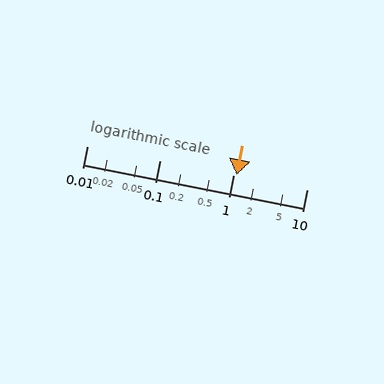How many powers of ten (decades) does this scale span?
The scale spans 3 decades, from 0.01 to 10.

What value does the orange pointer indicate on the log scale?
The pointer indicates approximately 1.1.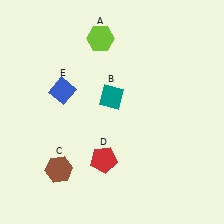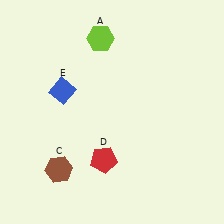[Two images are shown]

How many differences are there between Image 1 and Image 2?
There is 1 difference between the two images.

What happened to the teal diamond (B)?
The teal diamond (B) was removed in Image 2. It was in the top-left area of Image 1.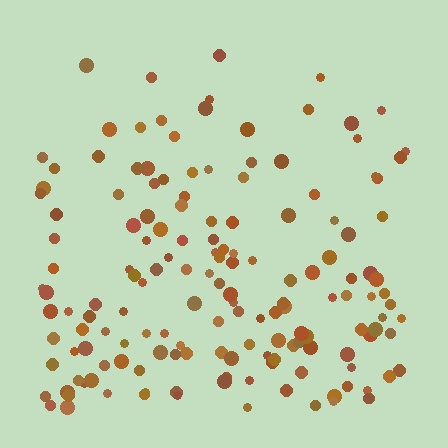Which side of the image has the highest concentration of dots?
The bottom.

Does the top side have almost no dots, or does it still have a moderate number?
Still a moderate number, just noticeably fewer than the bottom.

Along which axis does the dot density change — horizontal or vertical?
Vertical.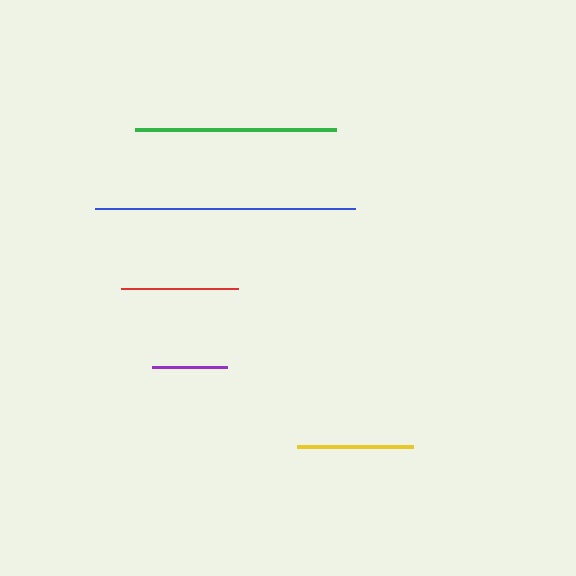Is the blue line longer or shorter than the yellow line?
The blue line is longer than the yellow line.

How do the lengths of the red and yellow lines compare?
The red and yellow lines are approximately the same length.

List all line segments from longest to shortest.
From longest to shortest: blue, green, red, yellow, purple.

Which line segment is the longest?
The blue line is the longest at approximately 260 pixels.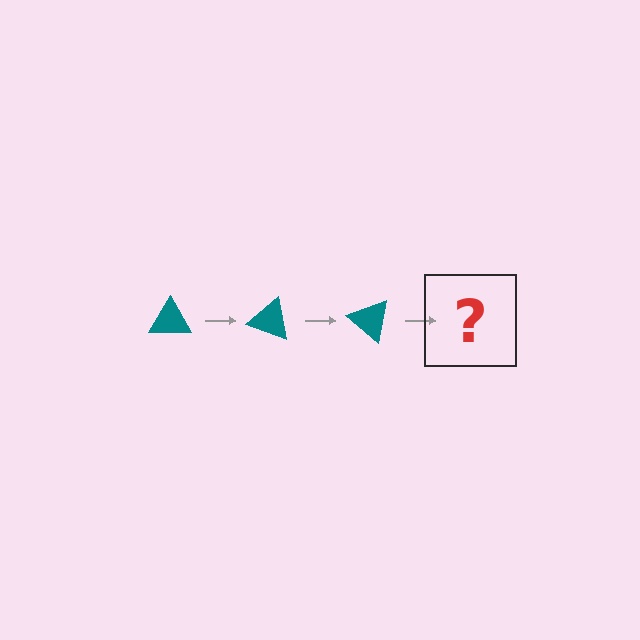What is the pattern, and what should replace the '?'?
The pattern is that the triangle rotates 20 degrees each step. The '?' should be a teal triangle rotated 60 degrees.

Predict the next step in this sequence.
The next step is a teal triangle rotated 60 degrees.